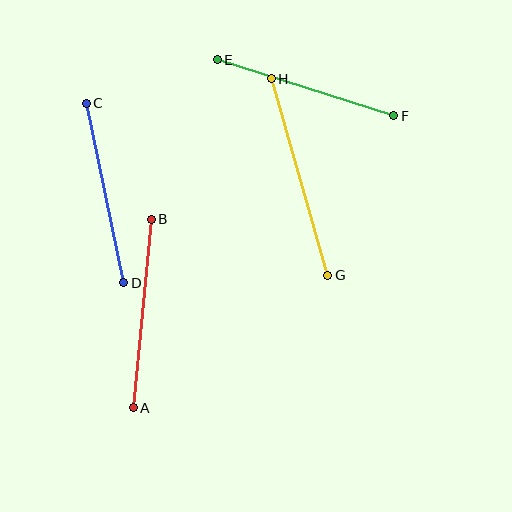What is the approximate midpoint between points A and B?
The midpoint is at approximately (142, 313) pixels.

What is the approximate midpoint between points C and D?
The midpoint is at approximately (105, 193) pixels.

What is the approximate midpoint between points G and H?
The midpoint is at approximately (300, 177) pixels.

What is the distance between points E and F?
The distance is approximately 185 pixels.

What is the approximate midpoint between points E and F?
The midpoint is at approximately (306, 88) pixels.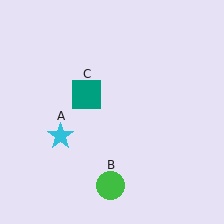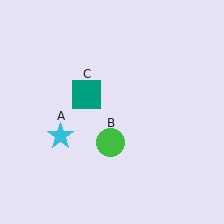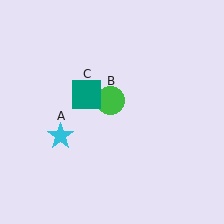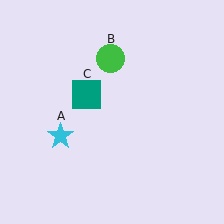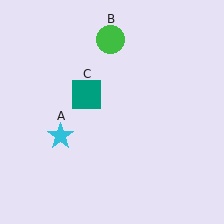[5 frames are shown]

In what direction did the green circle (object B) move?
The green circle (object B) moved up.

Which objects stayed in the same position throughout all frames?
Cyan star (object A) and teal square (object C) remained stationary.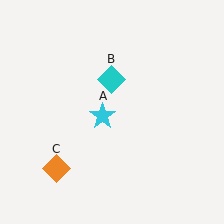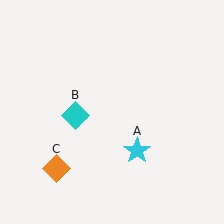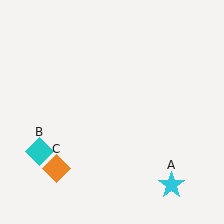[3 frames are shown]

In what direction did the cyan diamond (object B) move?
The cyan diamond (object B) moved down and to the left.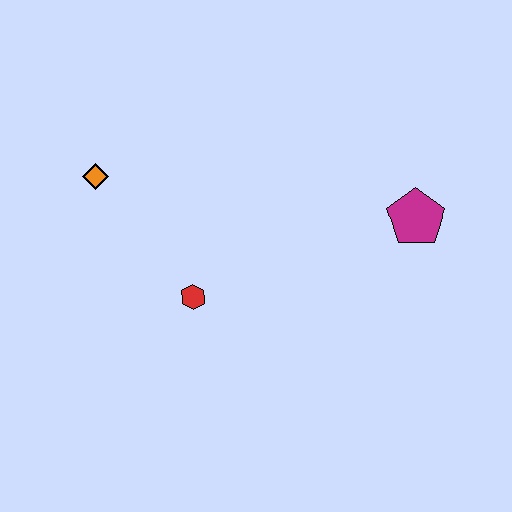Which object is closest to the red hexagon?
The orange diamond is closest to the red hexagon.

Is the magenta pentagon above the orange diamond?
No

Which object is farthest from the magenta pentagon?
The orange diamond is farthest from the magenta pentagon.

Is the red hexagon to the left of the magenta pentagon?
Yes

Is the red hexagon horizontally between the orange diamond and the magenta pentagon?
Yes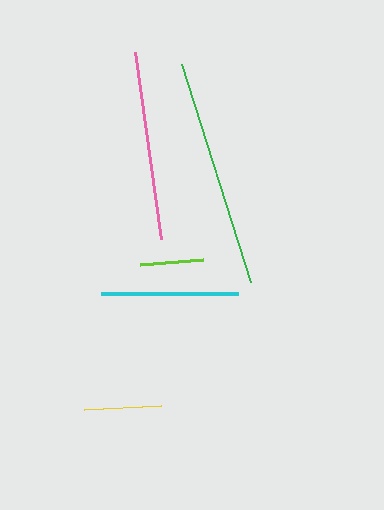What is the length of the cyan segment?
The cyan segment is approximately 136 pixels long.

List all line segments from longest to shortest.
From longest to shortest: green, pink, cyan, yellow, lime.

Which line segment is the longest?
The green line is the longest at approximately 228 pixels.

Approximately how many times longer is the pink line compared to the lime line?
The pink line is approximately 3.0 times the length of the lime line.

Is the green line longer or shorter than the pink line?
The green line is longer than the pink line.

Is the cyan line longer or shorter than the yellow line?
The cyan line is longer than the yellow line.